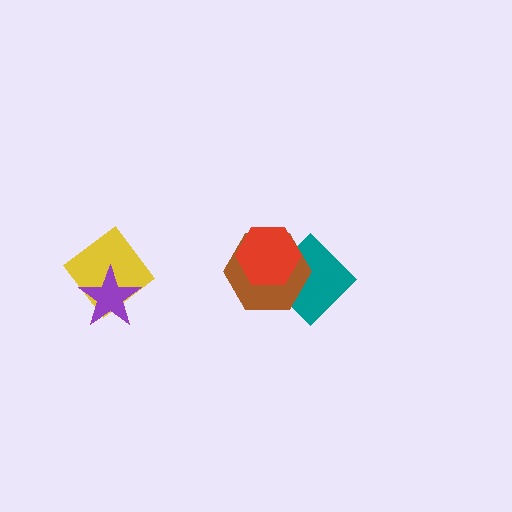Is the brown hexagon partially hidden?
Yes, it is partially covered by another shape.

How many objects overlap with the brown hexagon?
2 objects overlap with the brown hexagon.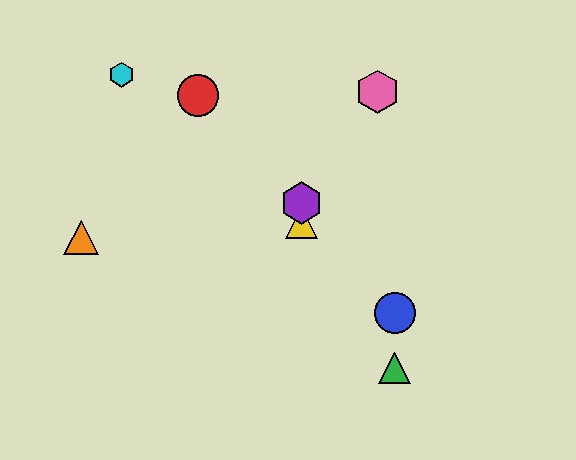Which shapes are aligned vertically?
The yellow triangle, the purple hexagon are aligned vertically.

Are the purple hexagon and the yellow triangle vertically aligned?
Yes, both are at x≈301.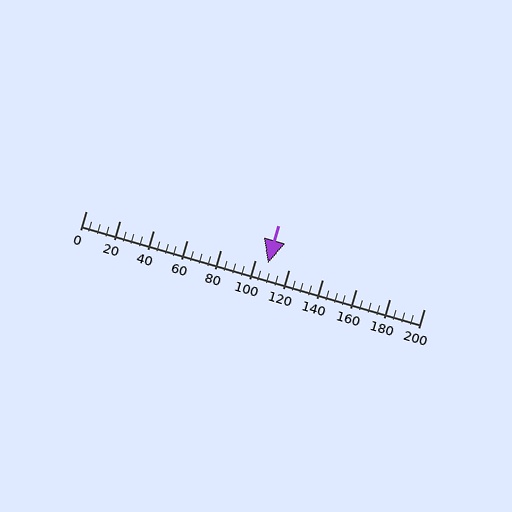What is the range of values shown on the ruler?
The ruler shows values from 0 to 200.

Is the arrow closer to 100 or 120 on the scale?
The arrow is closer to 100.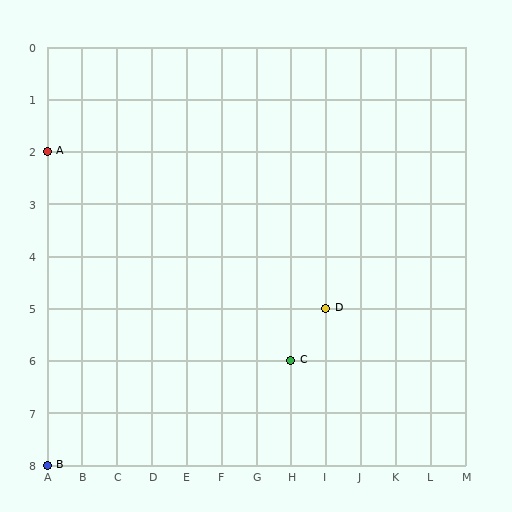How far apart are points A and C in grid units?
Points A and C are 7 columns and 4 rows apart (about 8.1 grid units diagonally).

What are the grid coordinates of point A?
Point A is at grid coordinates (A, 2).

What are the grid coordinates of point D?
Point D is at grid coordinates (I, 5).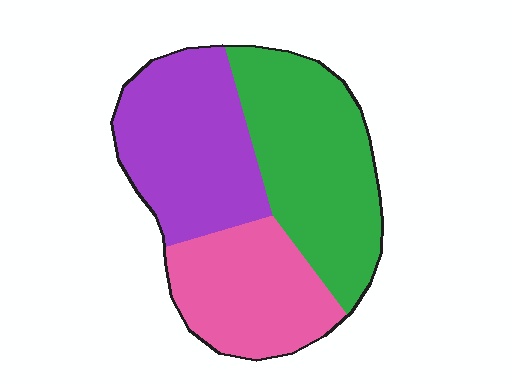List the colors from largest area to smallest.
From largest to smallest: green, purple, pink.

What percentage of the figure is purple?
Purple covers around 35% of the figure.